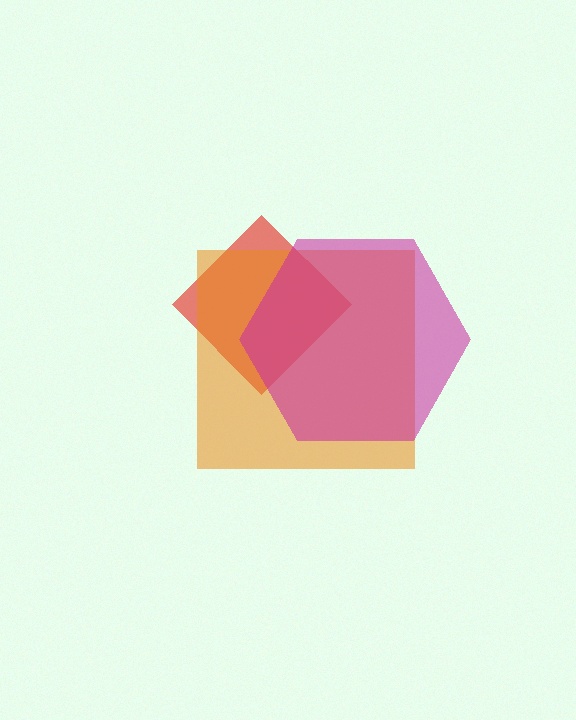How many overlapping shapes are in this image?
There are 3 overlapping shapes in the image.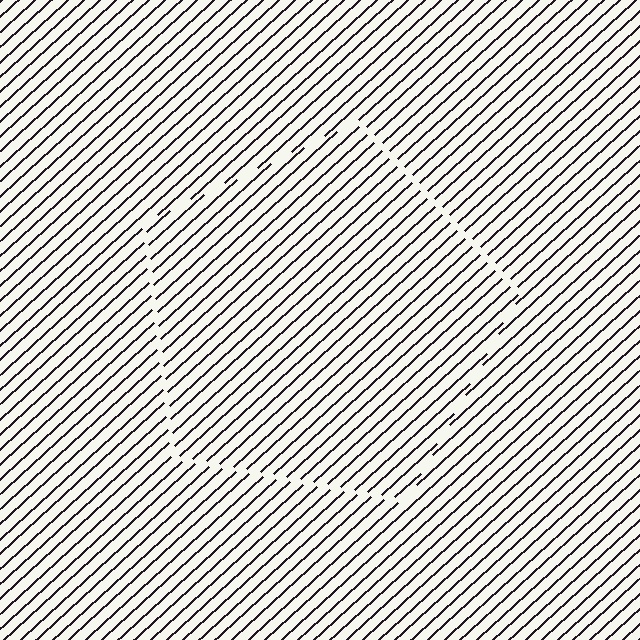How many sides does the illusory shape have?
5 sides — the line-ends trace a pentagon.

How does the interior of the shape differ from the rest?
The interior of the shape contains the same grating, shifted by half a period — the contour is defined by the phase discontinuity where line-ends from the inner and outer gratings abut.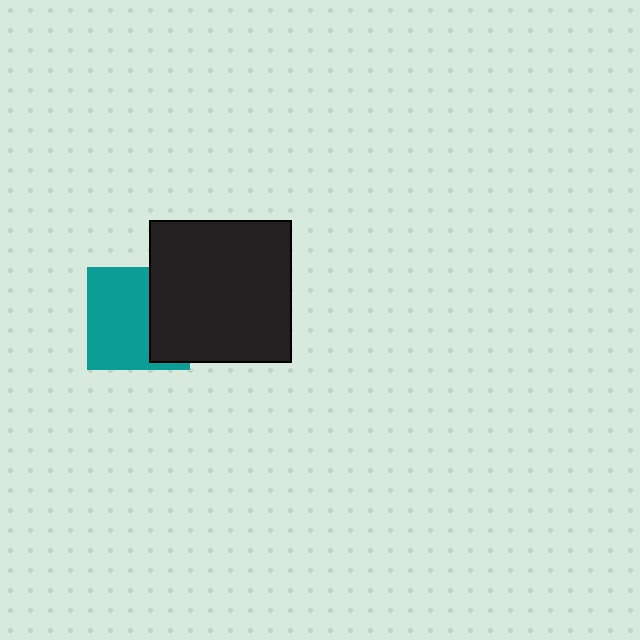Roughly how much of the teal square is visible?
About half of it is visible (roughly 63%).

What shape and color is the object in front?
The object in front is a black square.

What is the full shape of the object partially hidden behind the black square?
The partially hidden object is a teal square.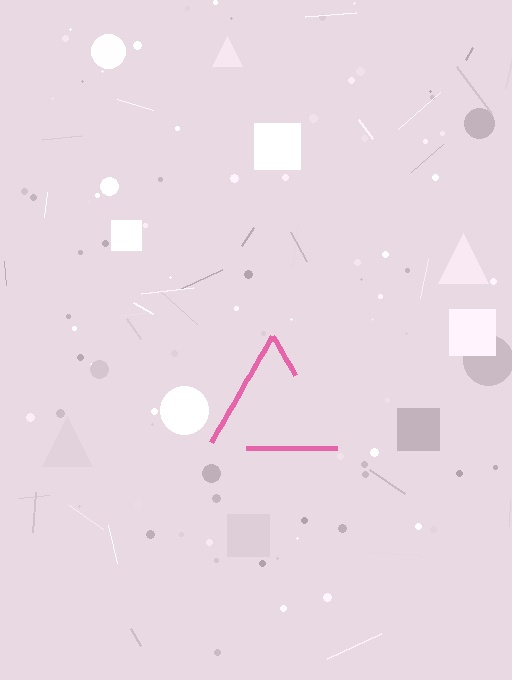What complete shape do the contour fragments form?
The contour fragments form a triangle.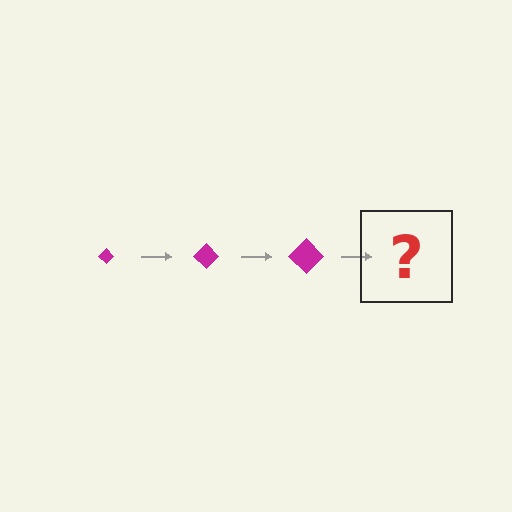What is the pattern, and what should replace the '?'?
The pattern is that the diamond gets progressively larger each step. The '?' should be a magenta diamond, larger than the previous one.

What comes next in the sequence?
The next element should be a magenta diamond, larger than the previous one.